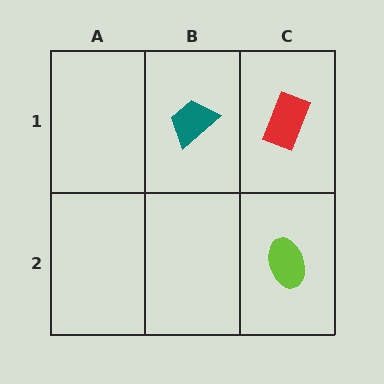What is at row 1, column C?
A red rectangle.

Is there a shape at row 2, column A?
No, that cell is empty.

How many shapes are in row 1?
2 shapes.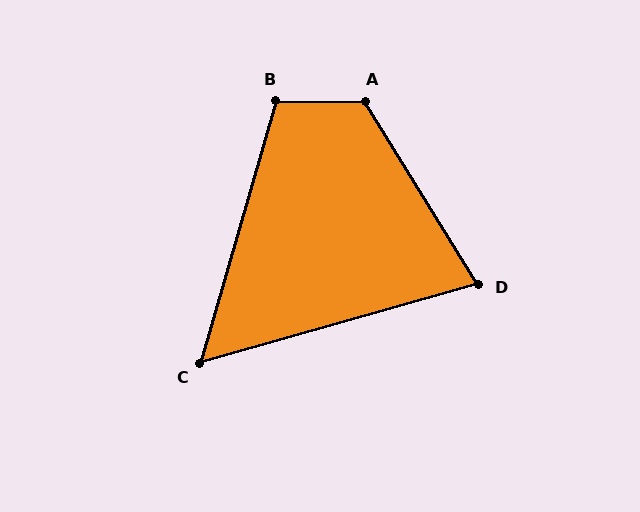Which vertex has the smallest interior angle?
C, at approximately 58 degrees.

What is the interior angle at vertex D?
Approximately 74 degrees (acute).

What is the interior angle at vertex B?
Approximately 106 degrees (obtuse).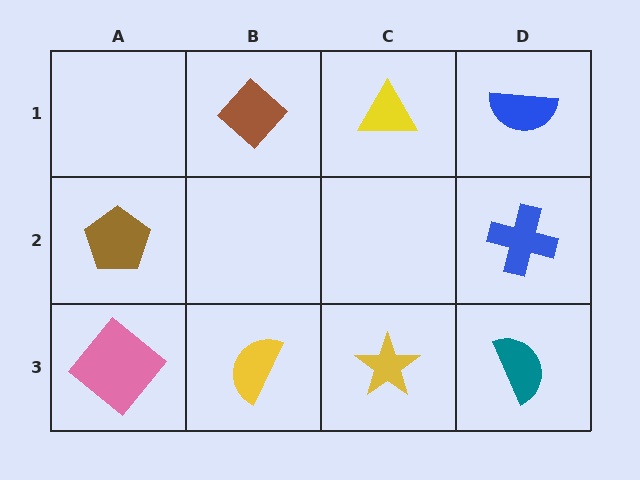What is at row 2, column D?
A blue cross.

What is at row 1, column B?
A brown diamond.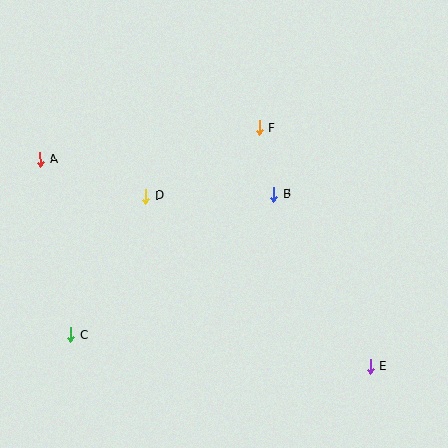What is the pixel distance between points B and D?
The distance between B and D is 128 pixels.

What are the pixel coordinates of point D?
Point D is at (146, 196).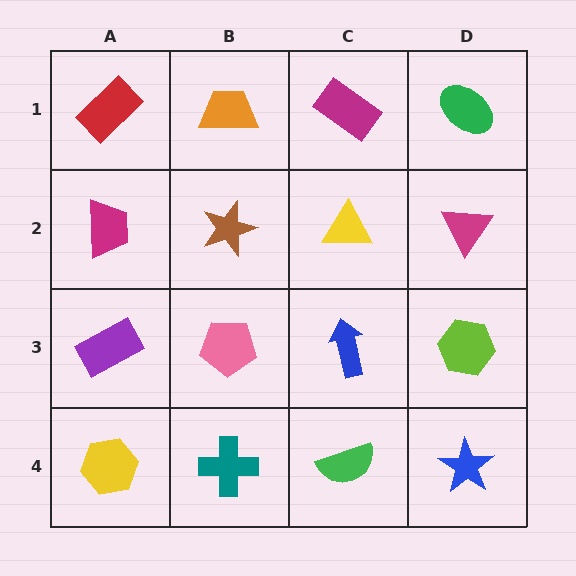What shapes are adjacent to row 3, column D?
A magenta triangle (row 2, column D), a blue star (row 4, column D), a blue arrow (row 3, column C).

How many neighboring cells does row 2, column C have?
4.